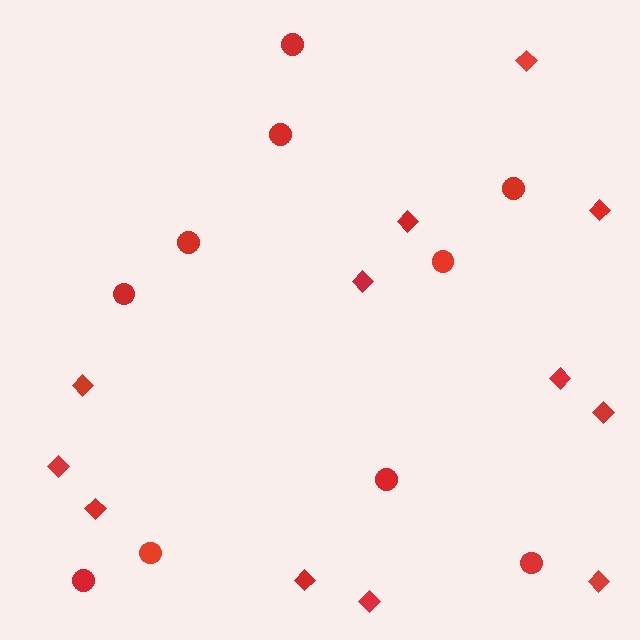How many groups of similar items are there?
There are 2 groups: one group of circles (10) and one group of diamonds (12).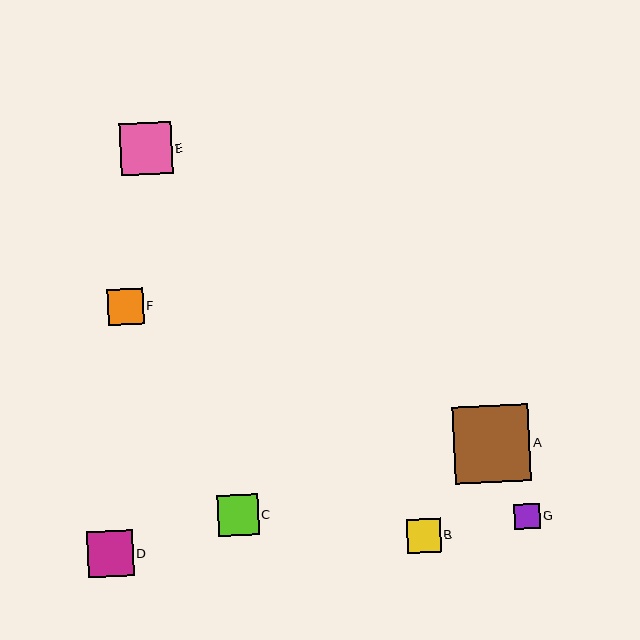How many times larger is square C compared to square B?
Square C is approximately 1.2 times the size of square B.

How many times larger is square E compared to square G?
Square E is approximately 2.0 times the size of square G.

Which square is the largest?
Square A is the largest with a size of approximately 77 pixels.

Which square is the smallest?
Square G is the smallest with a size of approximately 26 pixels.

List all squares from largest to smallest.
From largest to smallest: A, E, D, C, F, B, G.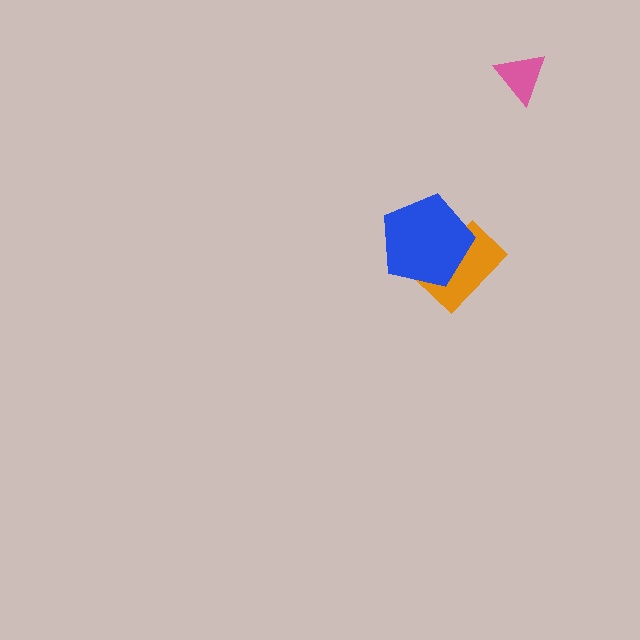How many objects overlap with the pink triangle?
0 objects overlap with the pink triangle.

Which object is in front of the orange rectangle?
The blue pentagon is in front of the orange rectangle.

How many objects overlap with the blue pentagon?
1 object overlaps with the blue pentagon.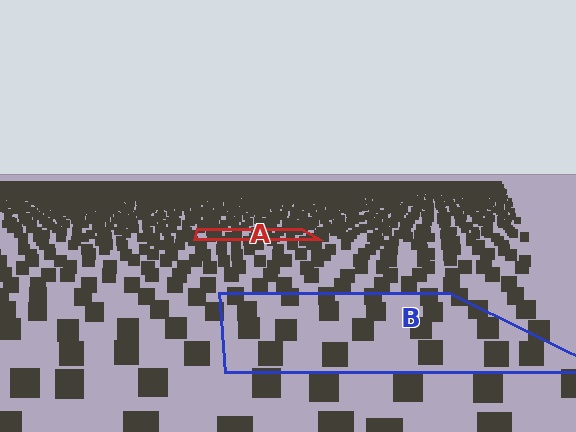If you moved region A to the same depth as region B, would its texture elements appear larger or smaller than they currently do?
They would appear larger. At a closer depth, the same texture elements are projected at a bigger on-screen size.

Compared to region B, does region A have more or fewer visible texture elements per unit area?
Region A has more texture elements per unit area — they are packed more densely because it is farther away.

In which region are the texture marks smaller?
The texture marks are smaller in region A, because it is farther away.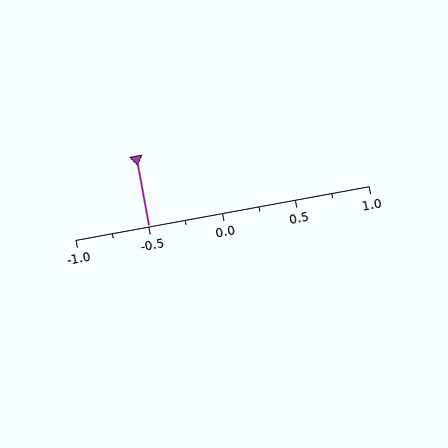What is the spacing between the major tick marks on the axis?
The major ticks are spaced 0.5 apart.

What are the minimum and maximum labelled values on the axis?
The axis runs from -1.0 to 1.0.